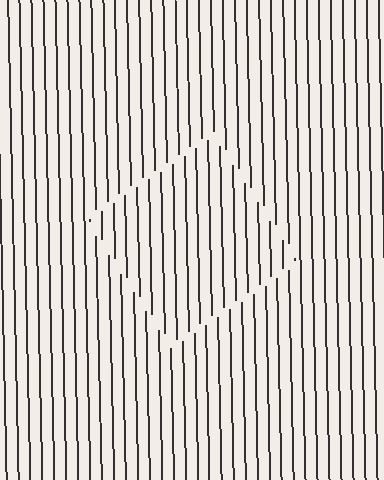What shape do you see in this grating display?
An illusory square. The interior of the shape contains the same grating, shifted by half a period — the contour is defined by the phase discontinuity where line-ends from the inner and outer gratings abut.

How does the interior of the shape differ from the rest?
The interior of the shape contains the same grating, shifted by half a period — the contour is defined by the phase discontinuity where line-ends from the inner and outer gratings abut.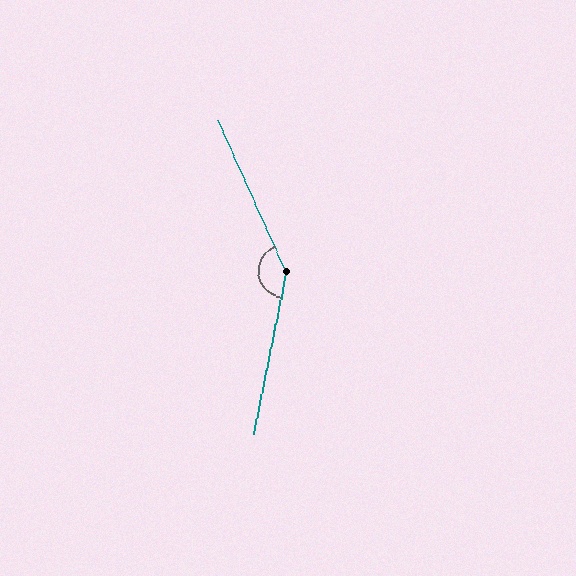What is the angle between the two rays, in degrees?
Approximately 145 degrees.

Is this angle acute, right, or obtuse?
It is obtuse.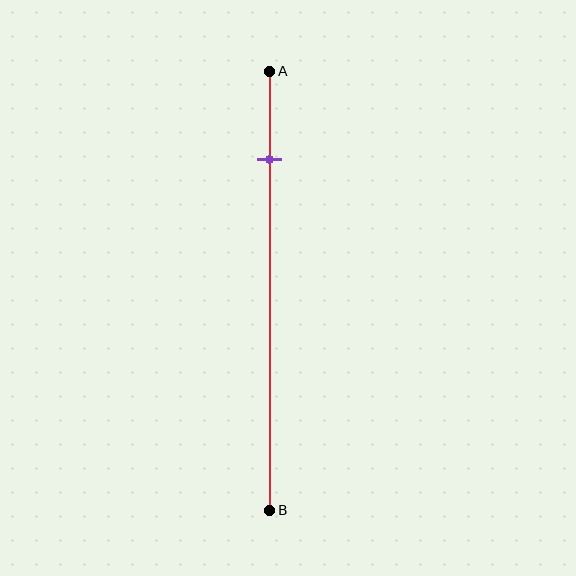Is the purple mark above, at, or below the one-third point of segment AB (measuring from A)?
The purple mark is above the one-third point of segment AB.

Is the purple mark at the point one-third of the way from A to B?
No, the mark is at about 20% from A, not at the 33% one-third point.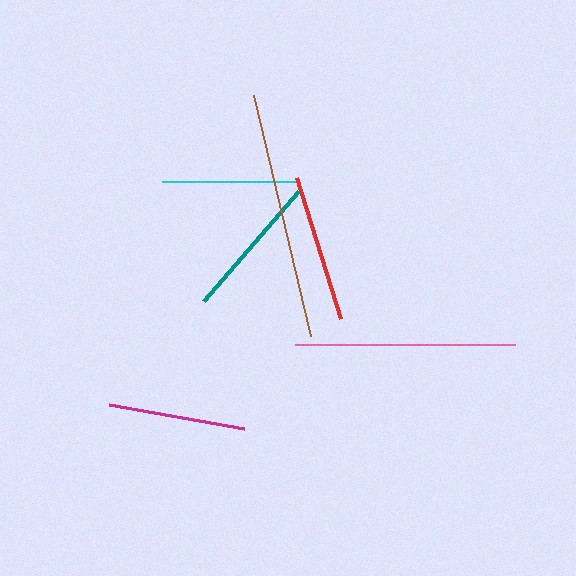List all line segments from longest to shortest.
From longest to shortest: brown, pink, red, teal, magenta, cyan.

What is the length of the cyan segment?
The cyan segment is approximately 136 pixels long.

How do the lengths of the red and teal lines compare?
The red and teal lines are approximately the same length.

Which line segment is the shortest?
The cyan line is the shortest at approximately 136 pixels.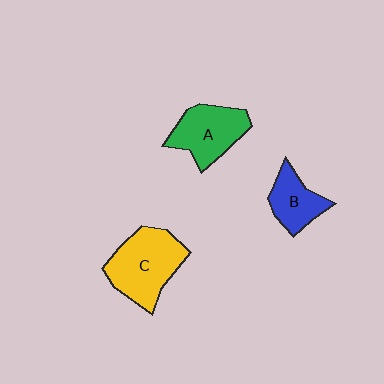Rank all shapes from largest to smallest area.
From largest to smallest: C (yellow), A (green), B (blue).